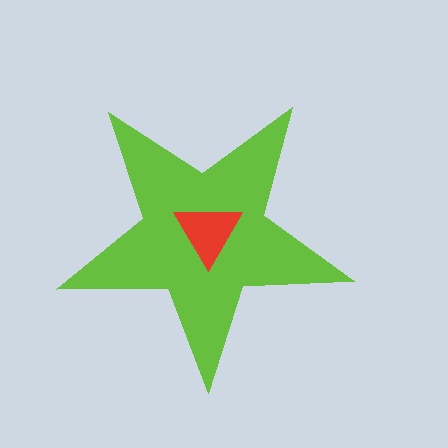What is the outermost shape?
The lime star.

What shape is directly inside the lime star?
The red triangle.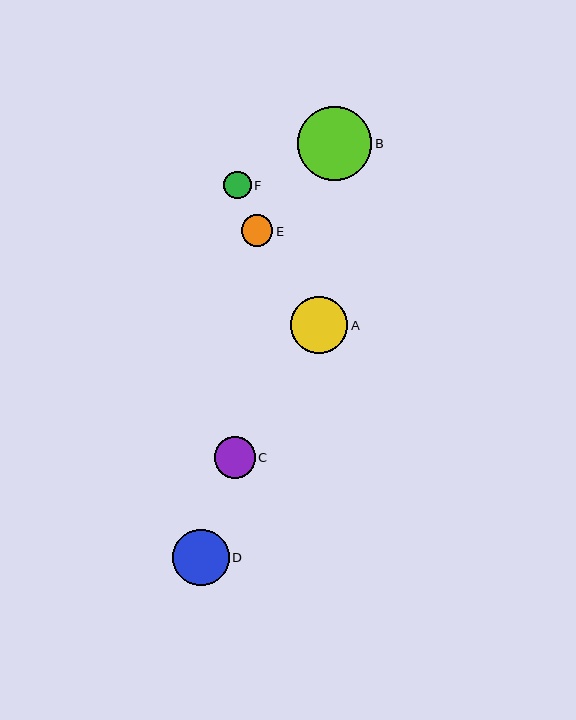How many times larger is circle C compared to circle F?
Circle C is approximately 1.5 times the size of circle F.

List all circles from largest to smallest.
From largest to smallest: B, A, D, C, E, F.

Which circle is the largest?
Circle B is the largest with a size of approximately 74 pixels.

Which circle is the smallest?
Circle F is the smallest with a size of approximately 28 pixels.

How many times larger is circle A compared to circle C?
Circle A is approximately 1.4 times the size of circle C.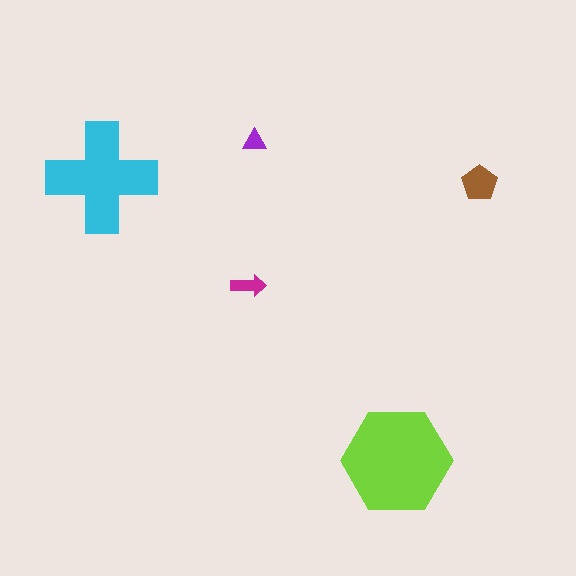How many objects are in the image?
There are 5 objects in the image.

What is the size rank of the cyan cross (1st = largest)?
2nd.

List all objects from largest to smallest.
The lime hexagon, the cyan cross, the brown pentagon, the magenta arrow, the purple triangle.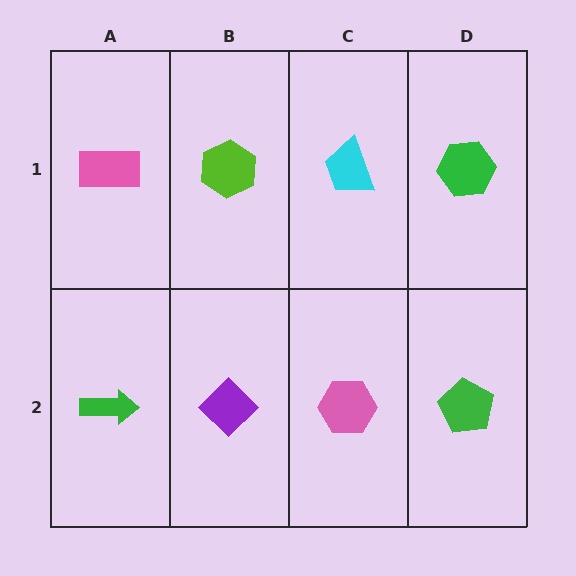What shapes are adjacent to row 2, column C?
A cyan trapezoid (row 1, column C), a purple diamond (row 2, column B), a green pentagon (row 2, column D).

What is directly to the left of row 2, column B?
A green arrow.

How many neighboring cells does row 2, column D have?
2.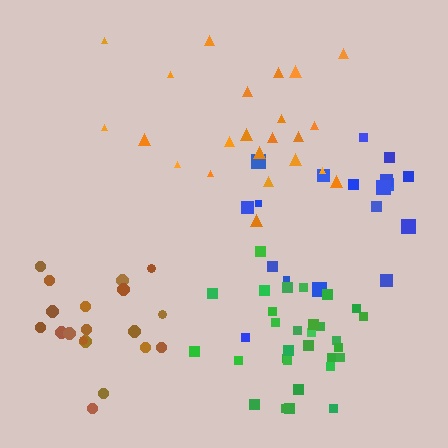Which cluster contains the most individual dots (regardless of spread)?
Green (30).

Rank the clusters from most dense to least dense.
green, brown, orange, blue.